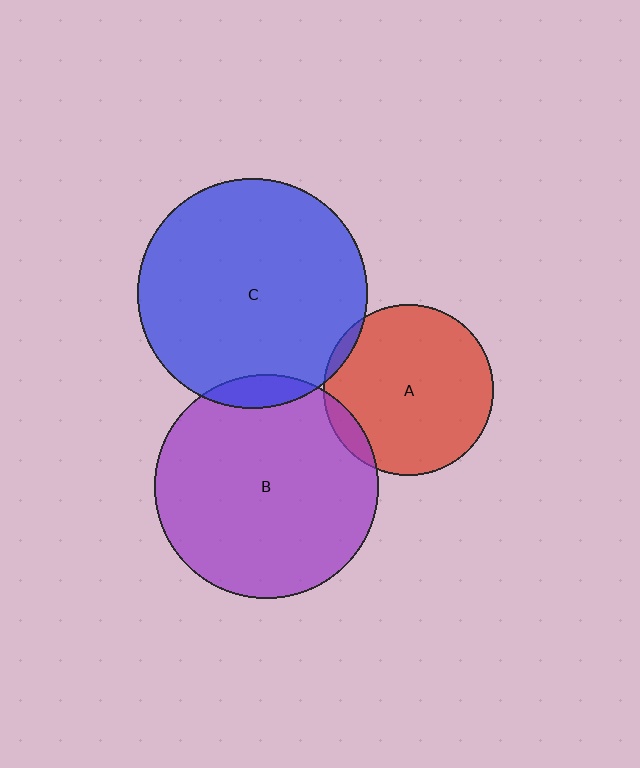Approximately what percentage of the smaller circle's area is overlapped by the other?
Approximately 5%.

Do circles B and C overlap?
Yes.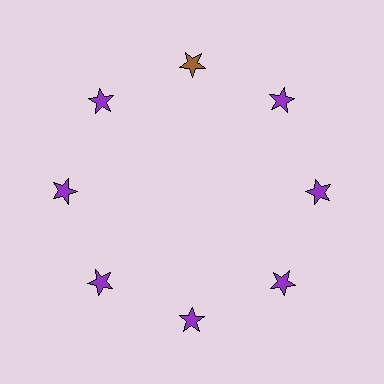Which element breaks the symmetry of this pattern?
The brown star at roughly the 12 o'clock position breaks the symmetry. All other shapes are purple stars.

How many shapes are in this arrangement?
There are 8 shapes arranged in a ring pattern.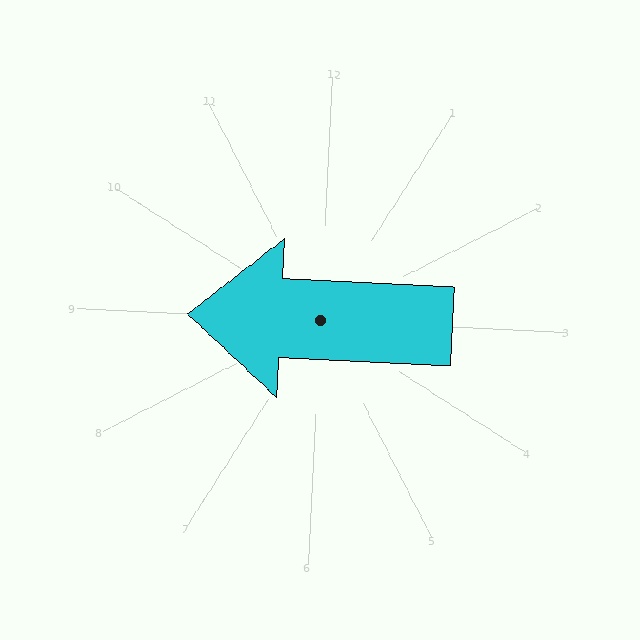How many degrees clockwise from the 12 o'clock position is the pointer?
Approximately 270 degrees.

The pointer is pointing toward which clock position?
Roughly 9 o'clock.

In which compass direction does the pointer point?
West.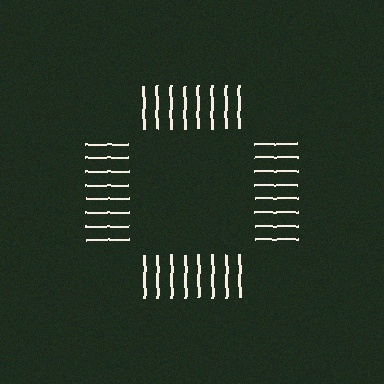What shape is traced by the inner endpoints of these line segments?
An illusory square — the line segments terminate on its edges but no continuous stroke is drawn.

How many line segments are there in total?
32 — 8 along each of the 4 edges.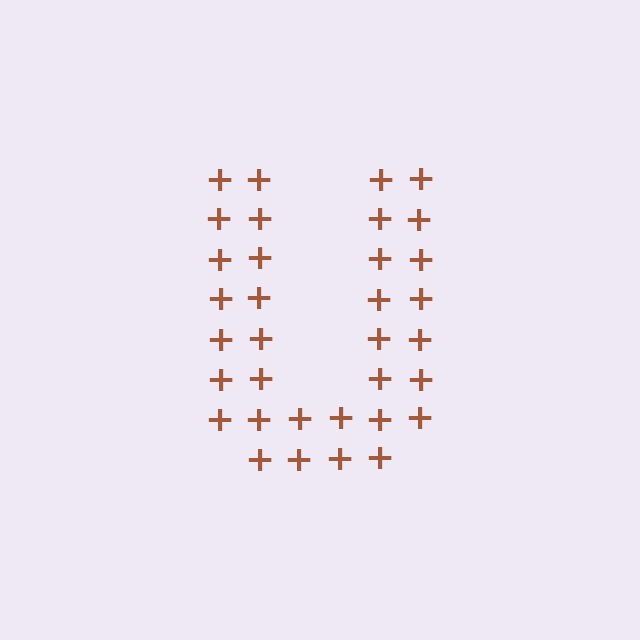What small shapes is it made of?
It is made of small plus signs.